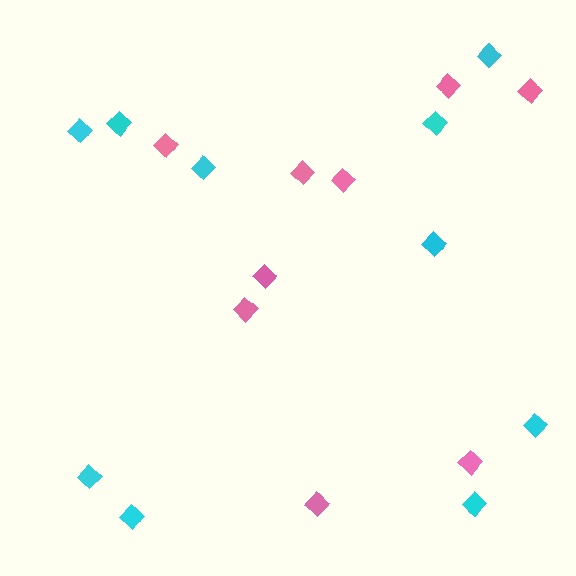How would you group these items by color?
There are 2 groups: one group of cyan diamonds (10) and one group of pink diamonds (9).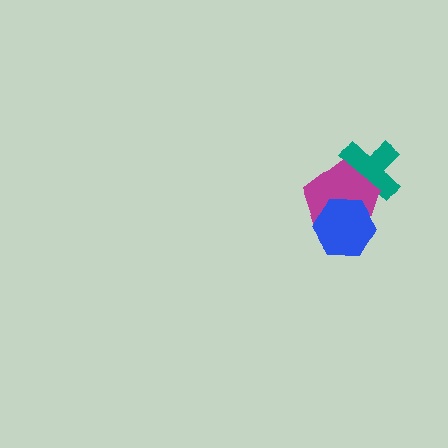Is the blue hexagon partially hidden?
No, no other shape covers it.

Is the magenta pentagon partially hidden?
Yes, it is partially covered by another shape.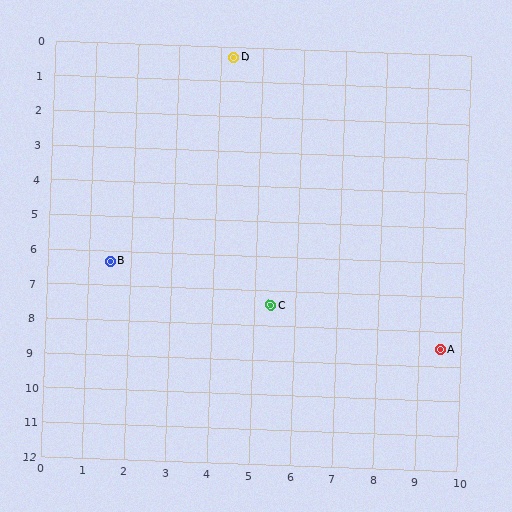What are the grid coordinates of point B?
Point B is at approximately (1.5, 6.3).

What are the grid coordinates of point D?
Point D is at approximately (4.3, 0.3).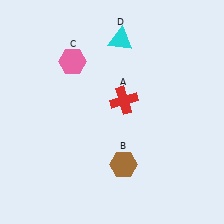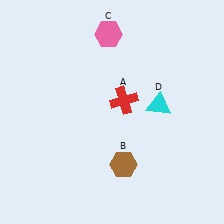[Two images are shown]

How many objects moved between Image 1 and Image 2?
2 objects moved between the two images.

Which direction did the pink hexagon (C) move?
The pink hexagon (C) moved right.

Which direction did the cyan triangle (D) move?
The cyan triangle (D) moved down.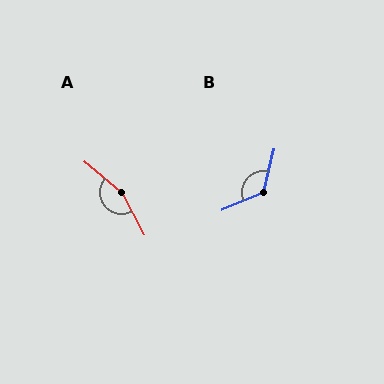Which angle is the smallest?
B, at approximately 127 degrees.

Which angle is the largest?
A, at approximately 157 degrees.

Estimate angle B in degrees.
Approximately 127 degrees.